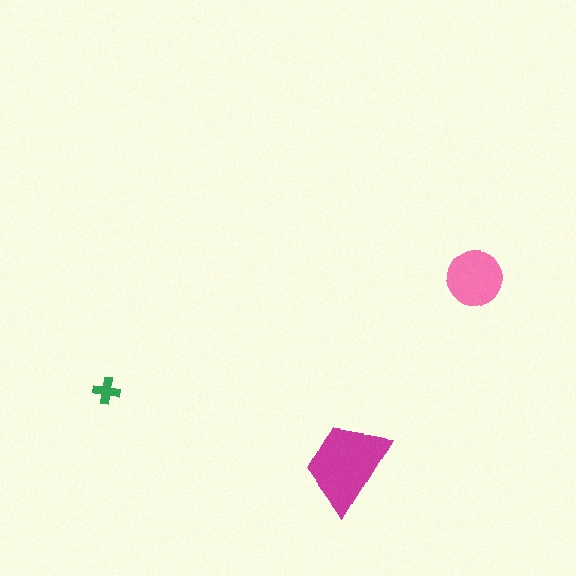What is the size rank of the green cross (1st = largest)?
3rd.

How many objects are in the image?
There are 3 objects in the image.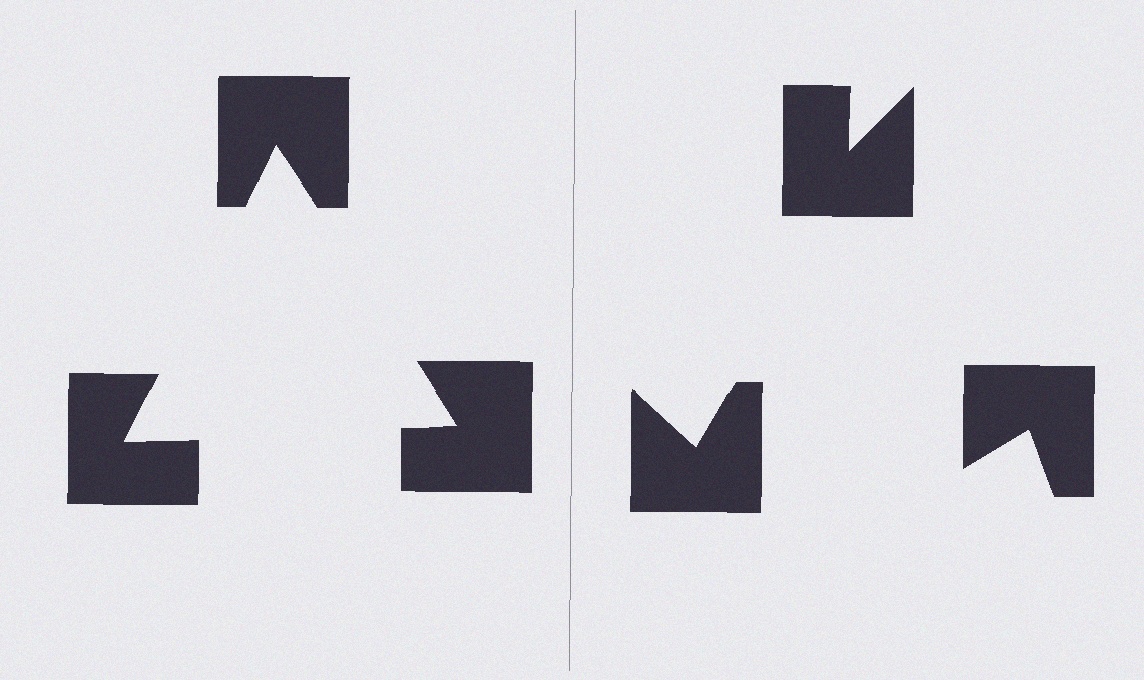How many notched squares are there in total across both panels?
6 — 3 on each side.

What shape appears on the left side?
An illusory triangle.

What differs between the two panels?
The notched squares are positioned identically on both sides; only the wedge orientations differ. On the left they align to a triangle; on the right they are misaligned.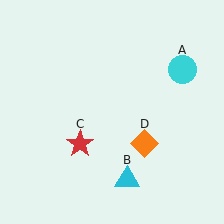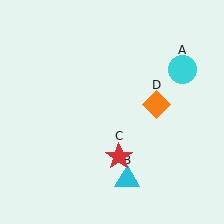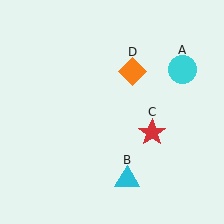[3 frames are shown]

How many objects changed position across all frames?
2 objects changed position: red star (object C), orange diamond (object D).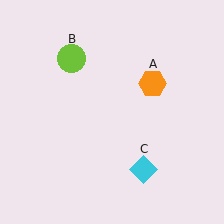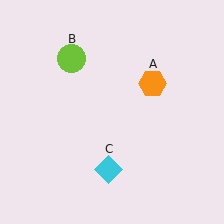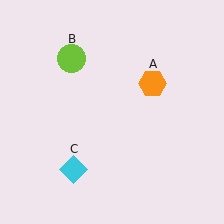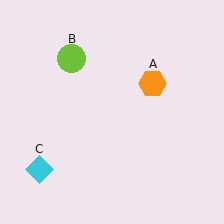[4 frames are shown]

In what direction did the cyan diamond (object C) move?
The cyan diamond (object C) moved left.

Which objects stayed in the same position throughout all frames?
Orange hexagon (object A) and lime circle (object B) remained stationary.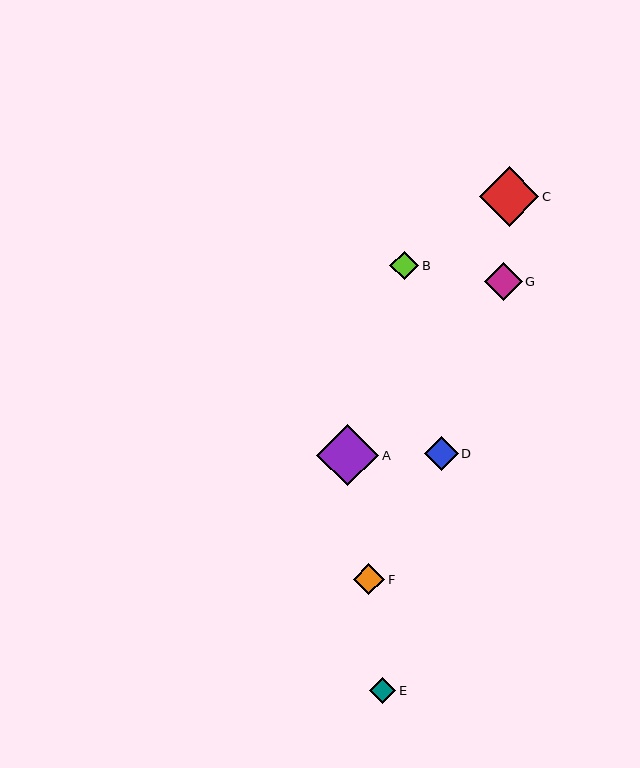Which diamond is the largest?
Diamond A is the largest with a size of approximately 62 pixels.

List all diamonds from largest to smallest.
From largest to smallest: A, C, G, D, F, B, E.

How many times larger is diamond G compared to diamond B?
Diamond G is approximately 1.3 times the size of diamond B.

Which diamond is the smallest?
Diamond E is the smallest with a size of approximately 26 pixels.